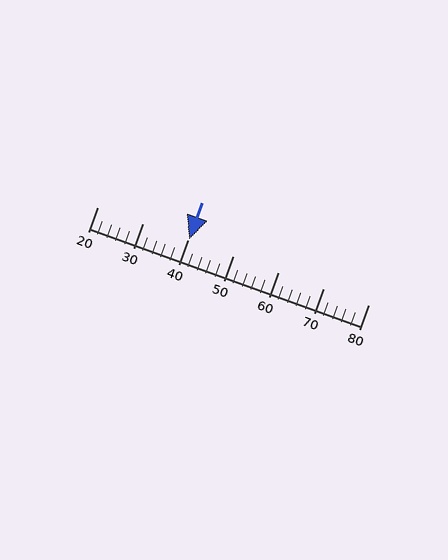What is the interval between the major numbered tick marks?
The major tick marks are spaced 10 units apart.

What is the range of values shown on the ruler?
The ruler shows values from 20 to 80.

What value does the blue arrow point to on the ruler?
The blue arrow points to approximately 40.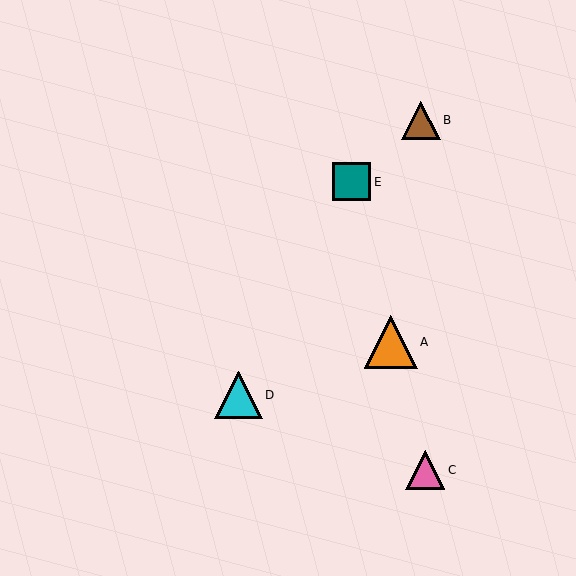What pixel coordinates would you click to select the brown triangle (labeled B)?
Click at (421, 120) to select the brown triangle B.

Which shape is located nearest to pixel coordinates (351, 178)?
The teal square (labeled E) at (352, 182) is nearest to that location.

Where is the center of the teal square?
The center of the teal square is at (352, 182).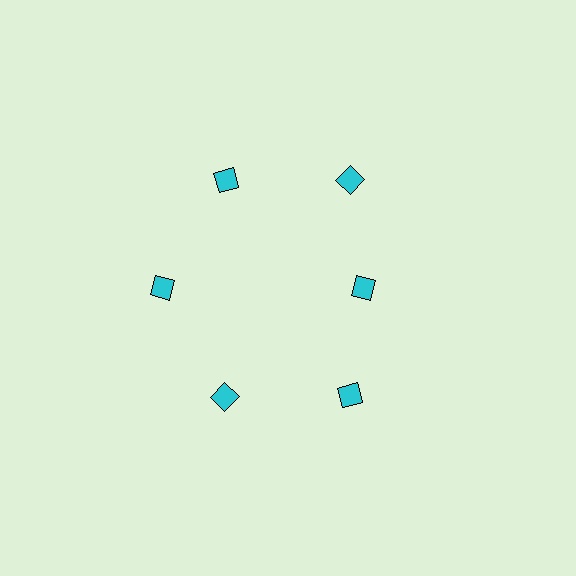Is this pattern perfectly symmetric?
No. The 6 cyan diamonds are arranged in a ring, but one element near the 3 o'clock position is pulled inward toward the center, breaking the 6-fold rotational symmetry.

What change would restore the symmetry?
The symmetry would be restored by moving it outward, back onto the ring so that all 6 diamonds sit at equal angles and equal distance from the center.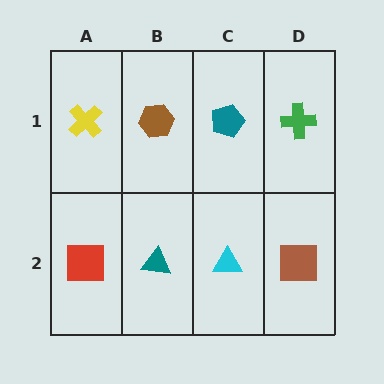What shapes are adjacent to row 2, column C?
A teal pentagon (row 1, column C), a teal triangle (row 2, column B), a brown square (row 2, column D).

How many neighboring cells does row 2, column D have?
2.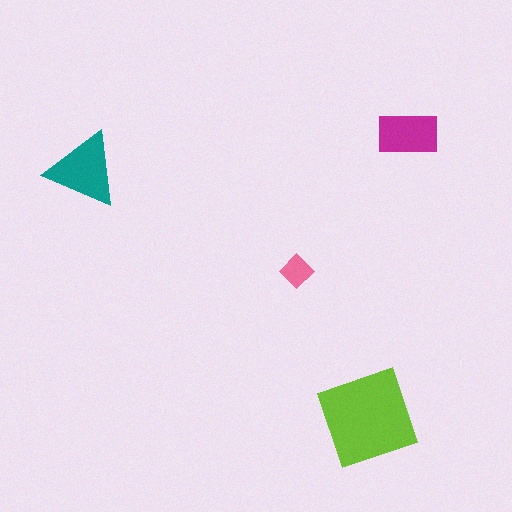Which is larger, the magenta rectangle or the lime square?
The lime square.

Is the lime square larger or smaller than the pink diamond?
Larger.